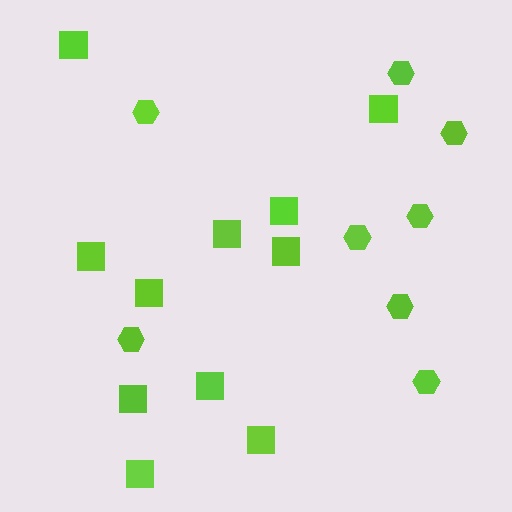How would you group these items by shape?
There are 2 groups: one group of squares (11) and one group of hexagons (8).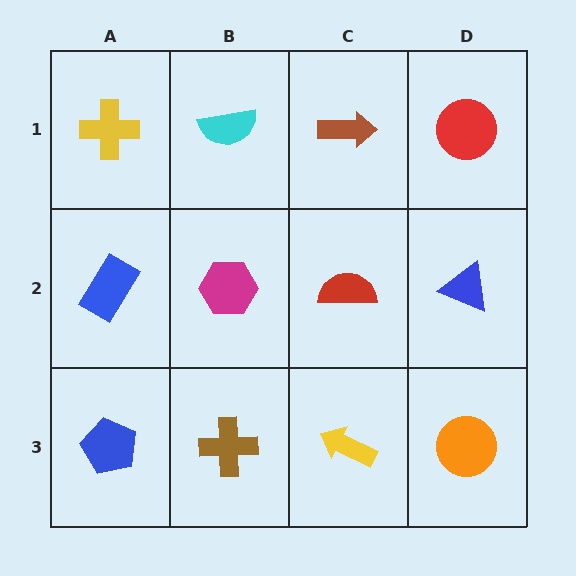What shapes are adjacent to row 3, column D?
A blue triangle (row 2, column D), a yellow arrow (row 3, column C).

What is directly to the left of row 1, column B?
A yellow cross.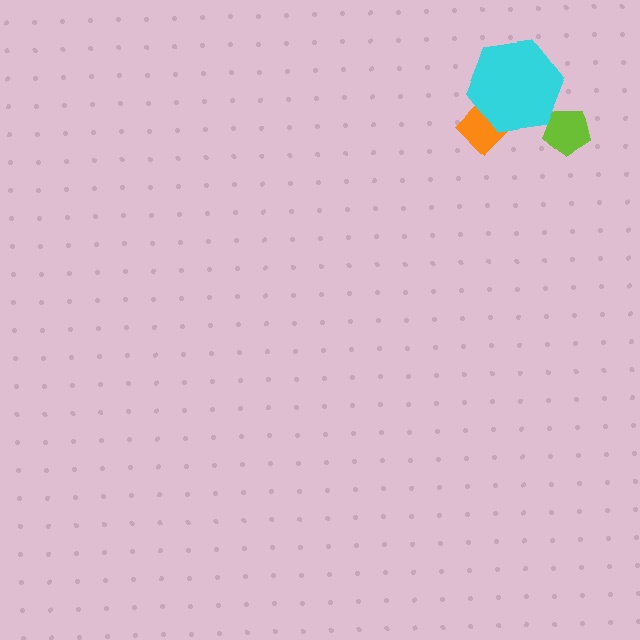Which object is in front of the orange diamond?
The cyan hexagon is in front of the orange diamond.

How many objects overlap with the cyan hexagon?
1 object overlaps with the cyan hexagon.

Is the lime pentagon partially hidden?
No, no other shape covers it.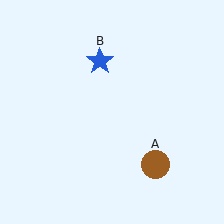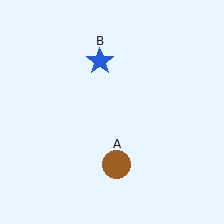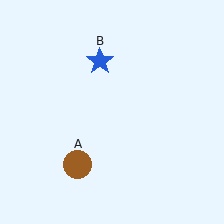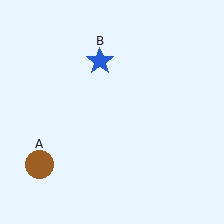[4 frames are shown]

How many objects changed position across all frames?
1 object changed position: brown circle (object A).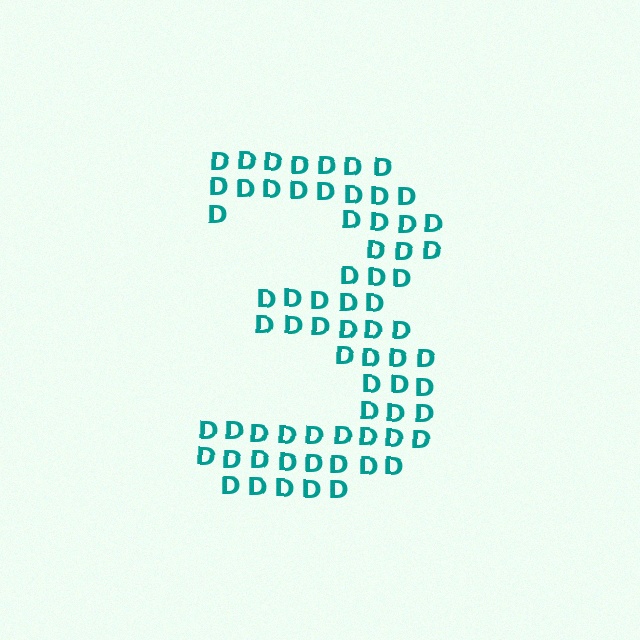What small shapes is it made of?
It is made of small letter D's.